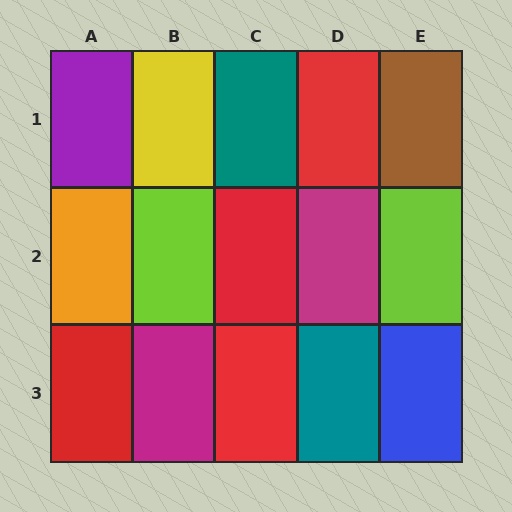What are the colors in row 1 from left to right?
Purple, yellow, teal, red, brown.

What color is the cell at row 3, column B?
Magenta.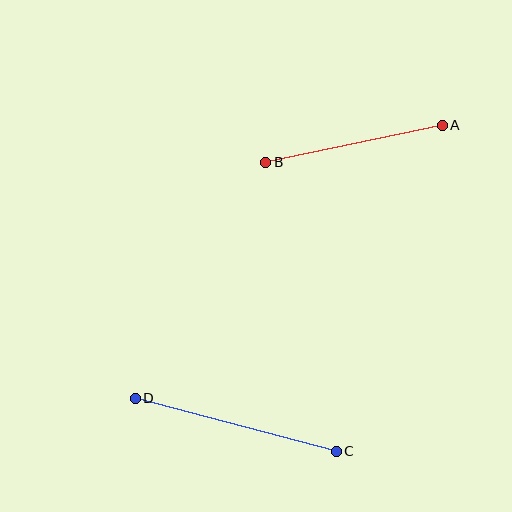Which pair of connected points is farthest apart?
Points C and D are farthest apart.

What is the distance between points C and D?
The distance is approximately 208 pixels.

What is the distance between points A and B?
The distance is approximately 180 pixels.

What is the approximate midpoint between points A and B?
The midpoint is at approximately (354, 144) pixels.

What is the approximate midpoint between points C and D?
The midpoint is at approximately (236, 425) pixels.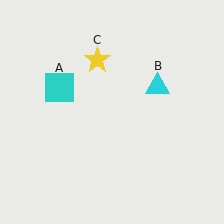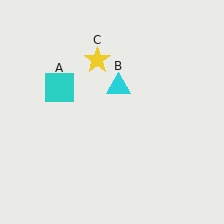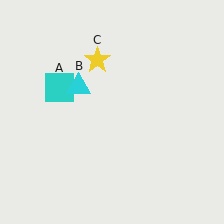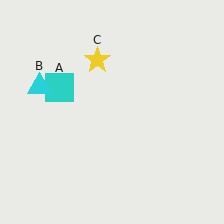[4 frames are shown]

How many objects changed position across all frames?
1 object changed position: cyan triangle (object B).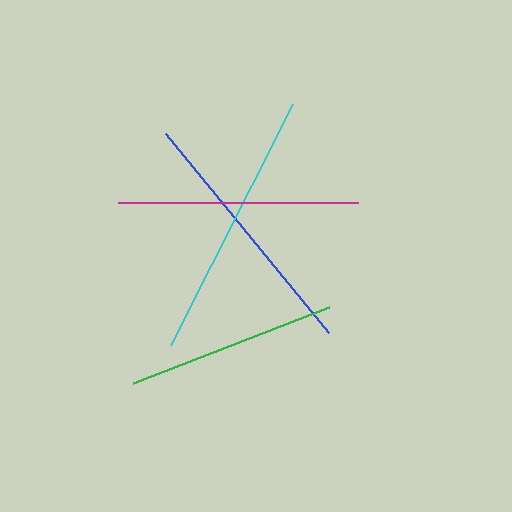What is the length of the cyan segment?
The cyan segment is approximately 270 pixels long.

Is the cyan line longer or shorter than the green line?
The cyan line is longer than the green line.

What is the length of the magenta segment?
The magenta segment is approximately 240 pixels long.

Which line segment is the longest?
The cyan line is the longest at approximately 270 pixels.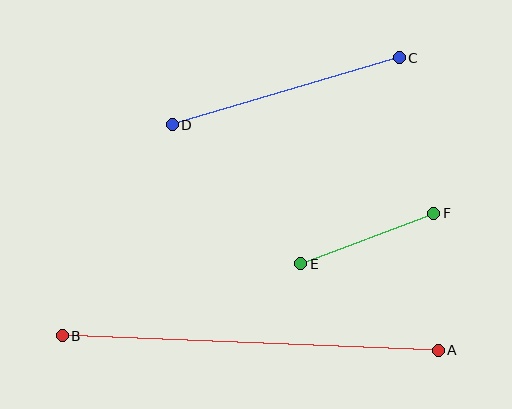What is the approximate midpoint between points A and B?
The midpoint is at approximately (250, 343) pixels.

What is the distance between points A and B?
The distance is approximately 376 pixels.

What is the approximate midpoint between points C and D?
The midpoint is at approximately (286, 91) pixels.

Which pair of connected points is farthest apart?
Points A and B are farthest apart.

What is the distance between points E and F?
The distance is approximately 142 pixels.